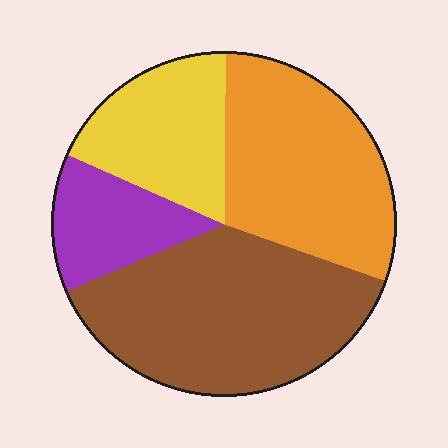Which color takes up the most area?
Brown, at roughly 40%.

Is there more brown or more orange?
Brown.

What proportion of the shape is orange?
Orange takes up between a quarter and a half of the shape.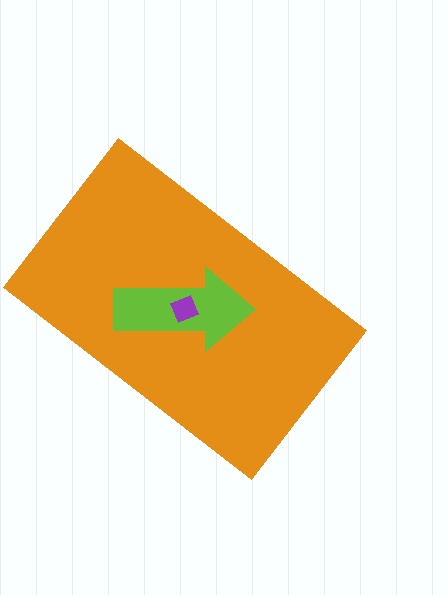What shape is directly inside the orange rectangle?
The lime arrow.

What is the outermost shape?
The orange rectangle.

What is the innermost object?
The purple diamond.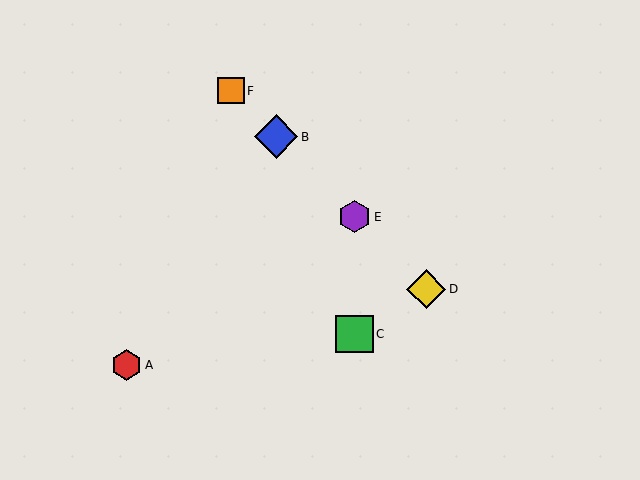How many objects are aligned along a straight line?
4 objects (B, D, E, F) are aligned along a straight line.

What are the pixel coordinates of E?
Object E is at (355, 217).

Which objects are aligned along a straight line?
Objects B, D, E, F are aligned along a straight line.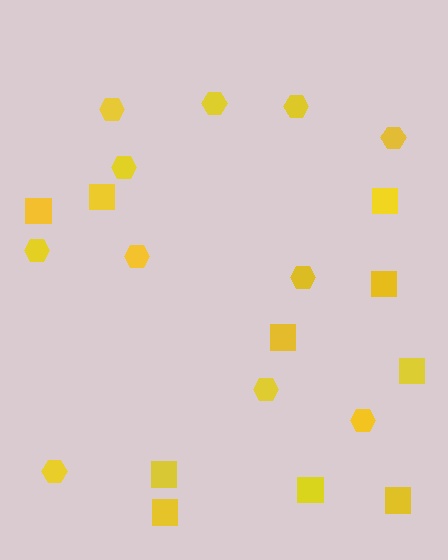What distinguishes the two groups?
There are 2 groups: one group of hexagons (11) and one group of squares (10).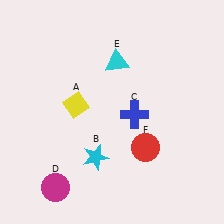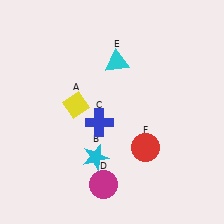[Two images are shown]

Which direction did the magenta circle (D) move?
The magenta circle (D) moved right.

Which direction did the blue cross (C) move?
The blue cross (C) moved left.